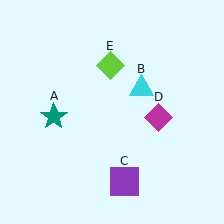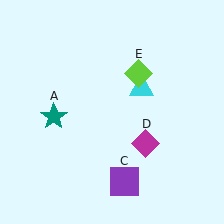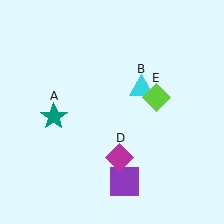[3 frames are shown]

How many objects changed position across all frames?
2 objects changed position: magenta diamond (object D), lime diamond (object E).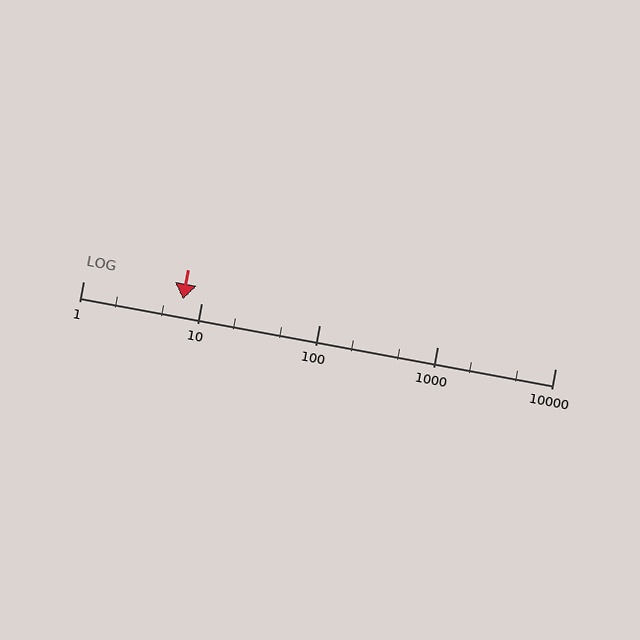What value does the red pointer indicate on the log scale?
The pointer indicates approximately 7.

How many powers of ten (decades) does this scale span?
The scale spans 4 decades, from 1 to 10000.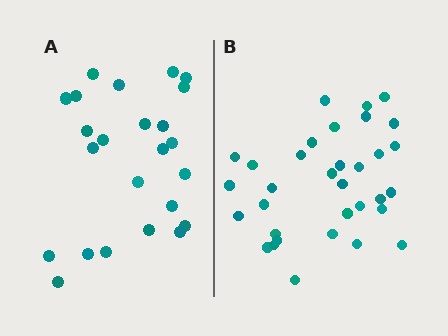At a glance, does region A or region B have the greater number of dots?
Region B (the right region) has more dots.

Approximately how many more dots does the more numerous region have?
Region B has roughly 8 or so more dots than region A.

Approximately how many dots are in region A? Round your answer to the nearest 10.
About 20 dots. (The exact count is 24, which rounds to 20.)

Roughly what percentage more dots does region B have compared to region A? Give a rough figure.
About 40% more.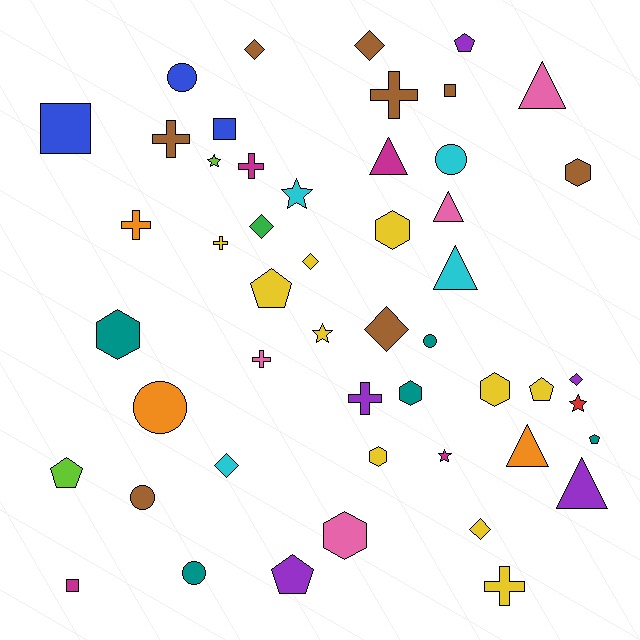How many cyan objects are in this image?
There are 4 cyan objects.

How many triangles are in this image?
There are 6 triangles.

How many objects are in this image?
There are 50 objects.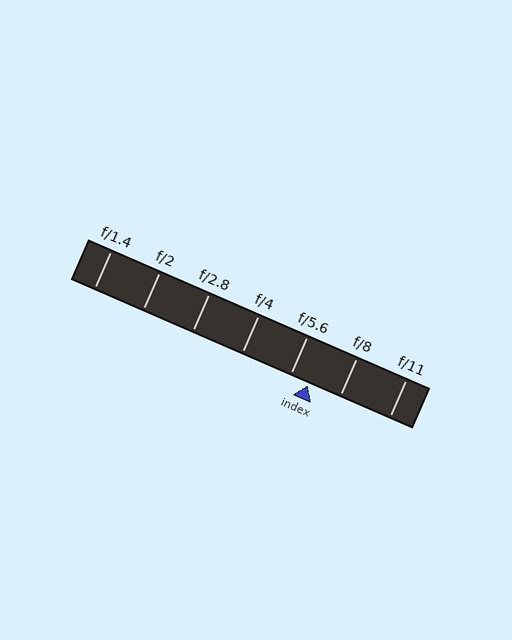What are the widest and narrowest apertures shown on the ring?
The widest aperture shown is f/1.4 and the narrowest is f/11.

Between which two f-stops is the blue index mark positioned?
The index mark is between f/5.6 and f/8.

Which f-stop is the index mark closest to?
The index mark is closest to f/5.6.